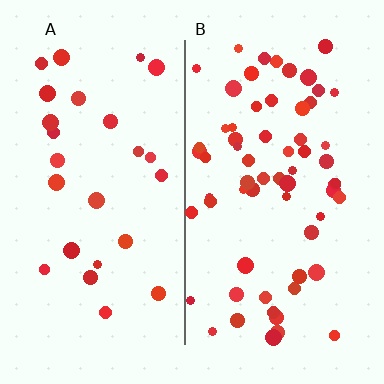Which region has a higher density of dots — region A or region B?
B (the right).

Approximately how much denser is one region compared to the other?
Approximately 2.5× — region B over region A.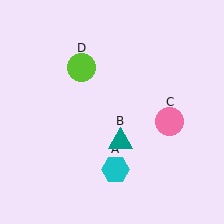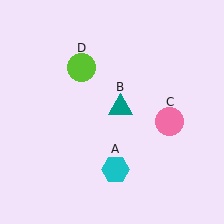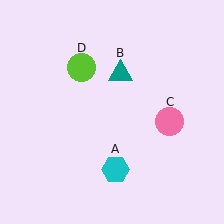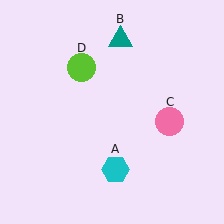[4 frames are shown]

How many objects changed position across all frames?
1 object changed position: teal triangle (object B).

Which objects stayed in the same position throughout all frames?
Cyan hexagon (object A) and pink circle (object C) and lime circle (object D) remained stationary.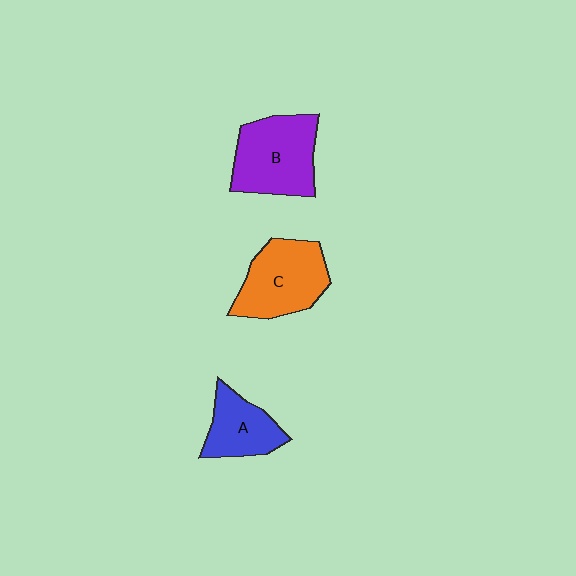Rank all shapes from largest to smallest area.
From largest to smallest: B (purple), C (orange), A (blue).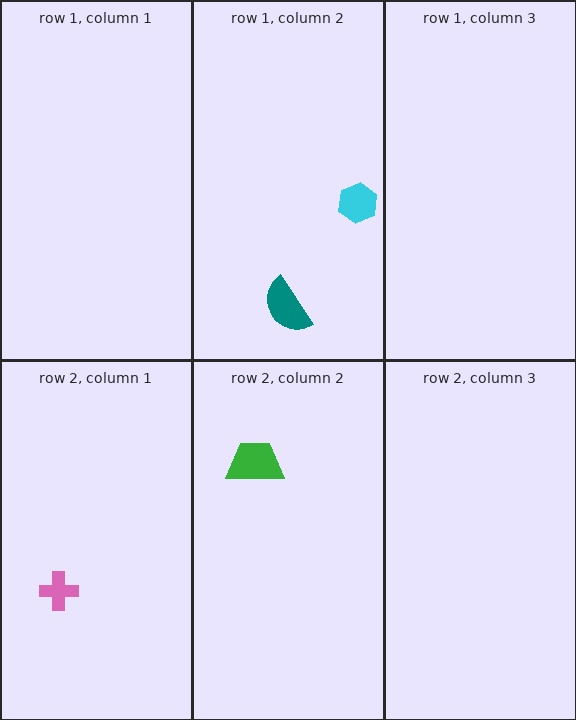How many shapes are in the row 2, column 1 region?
1.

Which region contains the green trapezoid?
The row 2, column 2 region.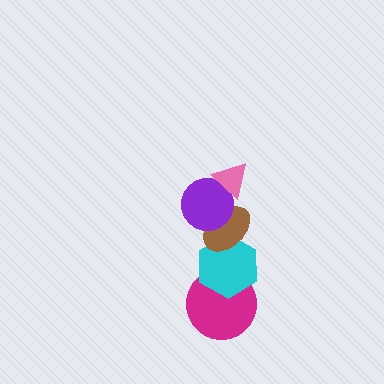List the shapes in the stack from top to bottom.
From top to bottom: the pink triangle, the purple circle, the brown ellipse, the cyan hexagon, the magenta circle.